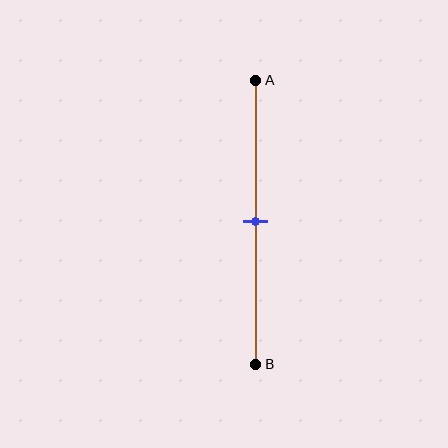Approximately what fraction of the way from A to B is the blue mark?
The blue mark is approximately 50% of the way from A to B.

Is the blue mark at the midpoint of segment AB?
Yes, the mark is approximately at the midpoint.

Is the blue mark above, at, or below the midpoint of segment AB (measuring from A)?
The blue mark is approximately at the midpoint of segment AB.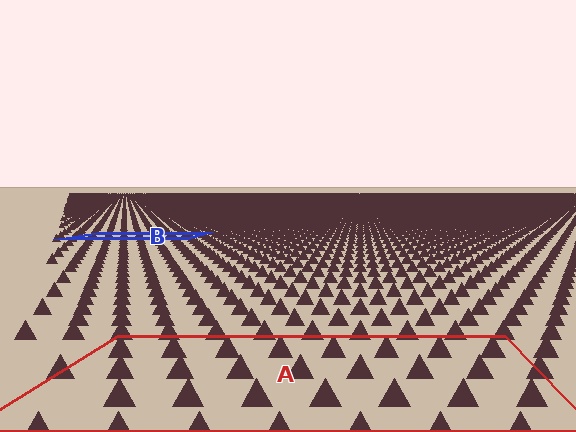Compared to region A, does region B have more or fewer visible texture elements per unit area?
Region B has more texture elements per unit area — they are packed more densely because it is farther away.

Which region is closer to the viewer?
Region A is closer. The texture elements there are larger and more spread out.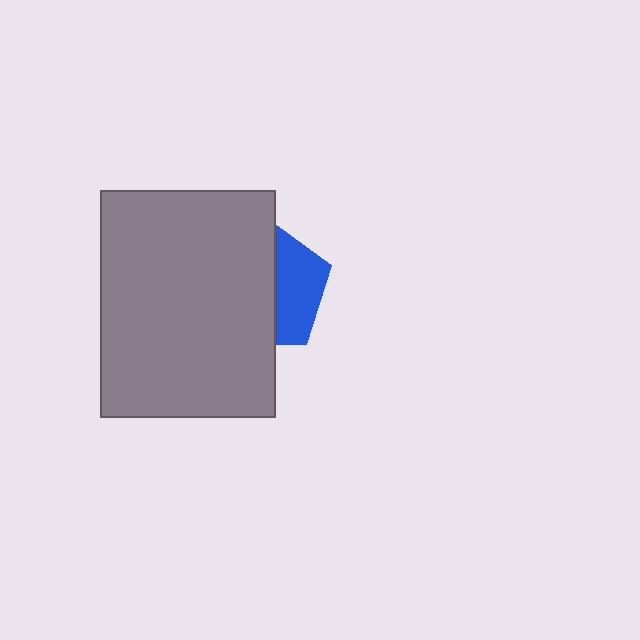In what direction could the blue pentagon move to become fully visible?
The blue pentagon could move right. That would shift it out from behind the gray rectangle entirely.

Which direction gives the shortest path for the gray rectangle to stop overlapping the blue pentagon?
Moving left gives the shortest separation.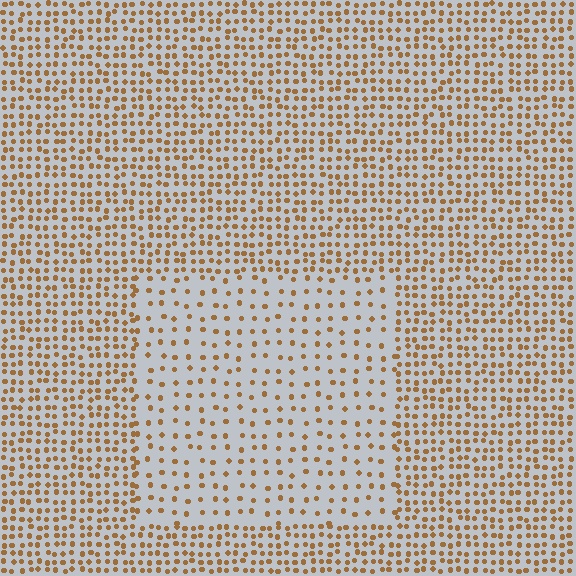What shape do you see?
I see a rectangle.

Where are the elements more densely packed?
The elements are more densely packed outside the rectangle boundary.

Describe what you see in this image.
The image contains small brown elements arranged at two different densities. A rectangle-shaped region is visible where the elements are less densely packed than the surrounding area.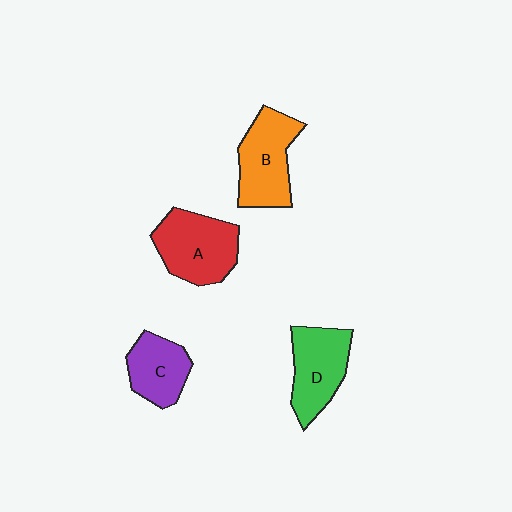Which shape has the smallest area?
Shape C (purple).